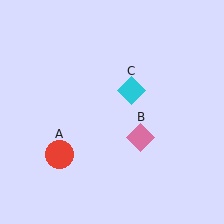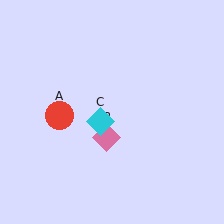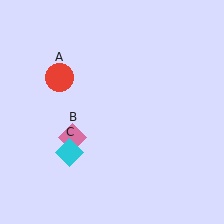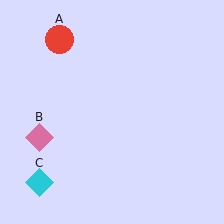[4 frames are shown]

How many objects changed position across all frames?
3 objects changed position: red circle (object A), pink diamond (object B), cyan diamond (object C).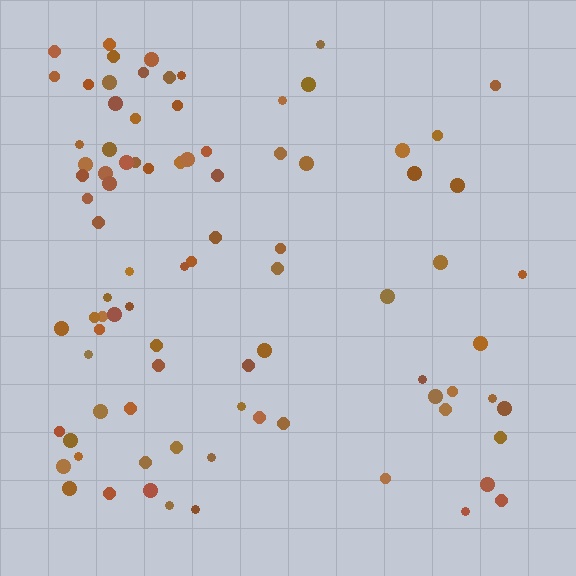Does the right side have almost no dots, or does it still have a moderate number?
Still a moderate number, just noticeably fewer than the left.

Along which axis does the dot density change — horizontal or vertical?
Horizontal.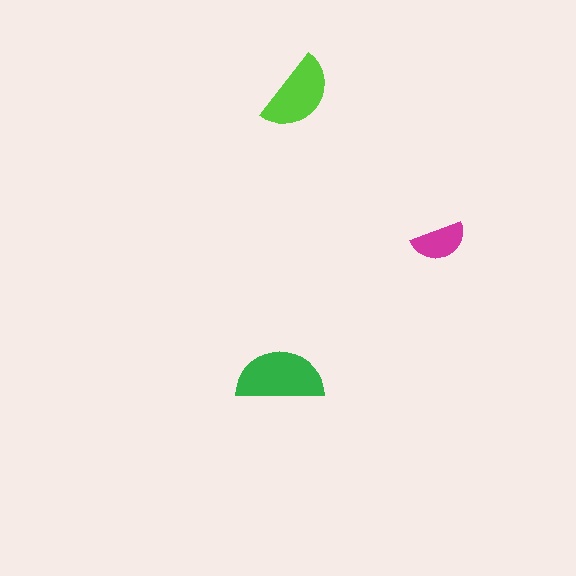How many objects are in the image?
There are 3 objects in the image.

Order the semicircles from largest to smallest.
the green one, the lime one, the magenta one.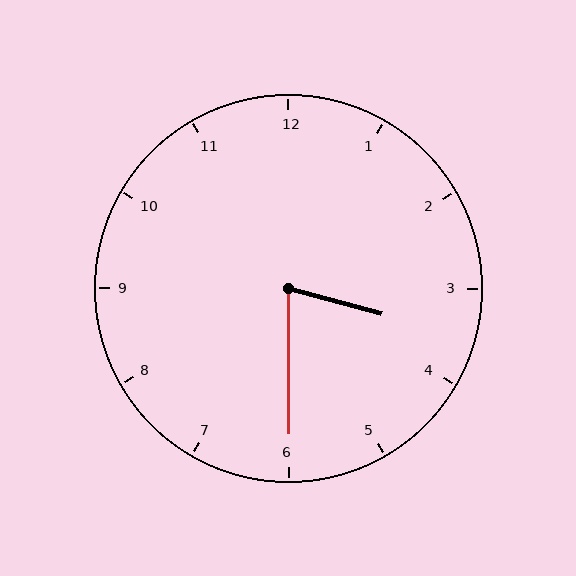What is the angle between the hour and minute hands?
Approximately 75 degrees.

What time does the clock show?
3:30.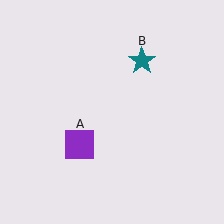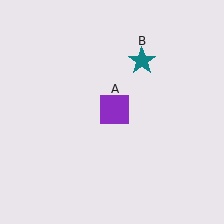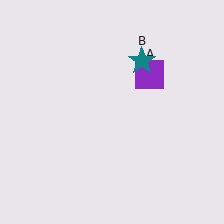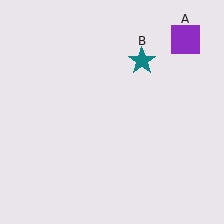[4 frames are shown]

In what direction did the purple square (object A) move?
The purple square (object A) moved up and to the right.